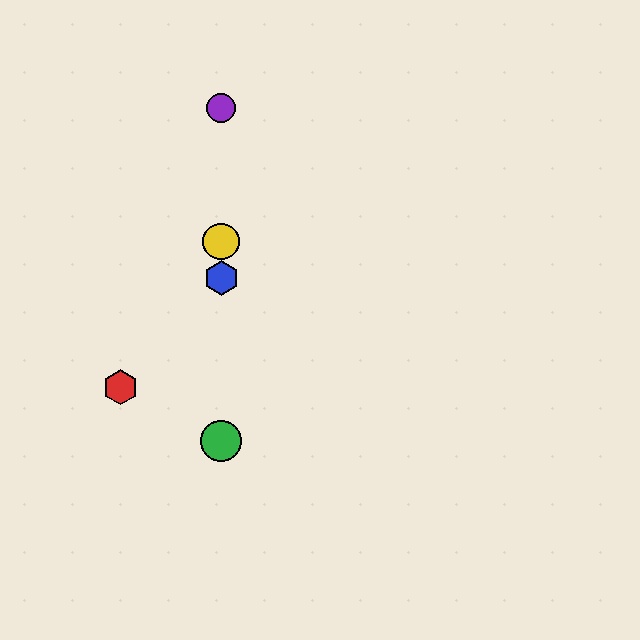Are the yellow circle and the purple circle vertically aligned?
Yes, both are at x≈221.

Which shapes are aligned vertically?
The blue hexagon, the green circle, the yellow circle, the purple circle are aligned vertically.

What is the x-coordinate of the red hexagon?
The red hexagon is at x≈121.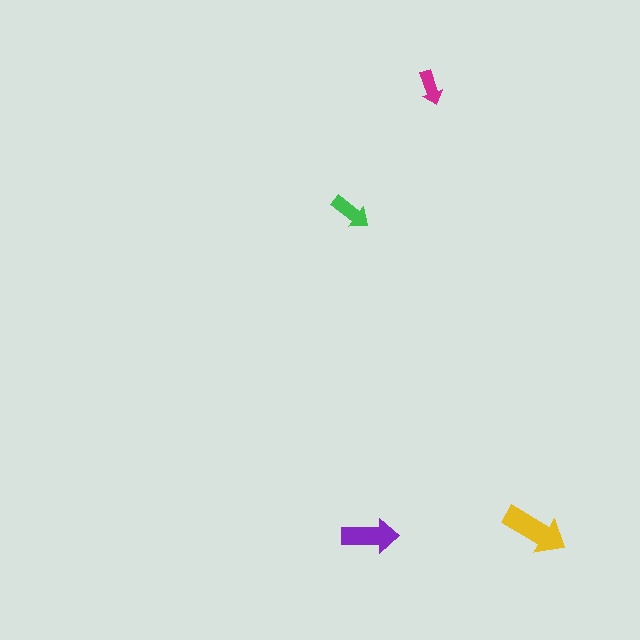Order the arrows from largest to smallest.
the yellow one, the purple one, the green one, the magenta one.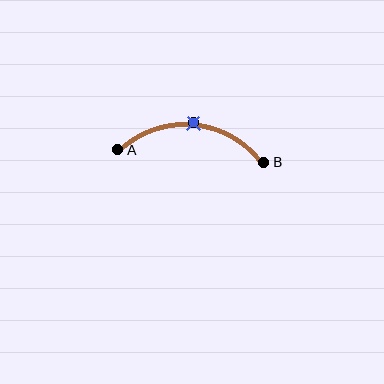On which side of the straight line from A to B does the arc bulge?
The arc bulges above the straight line connecting A and B.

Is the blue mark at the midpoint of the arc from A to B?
Yes. The blue mark lies on the arc at equal arc-length from both A and B — it is the arc midpoint.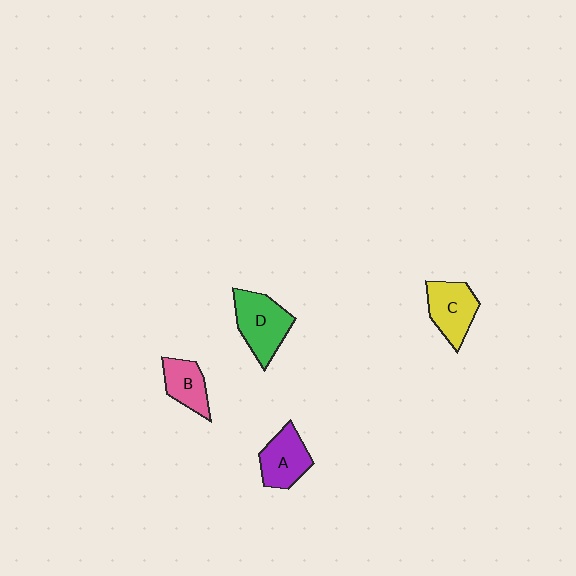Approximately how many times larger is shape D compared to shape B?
Approximately 1.6 times.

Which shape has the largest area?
Shape D (green).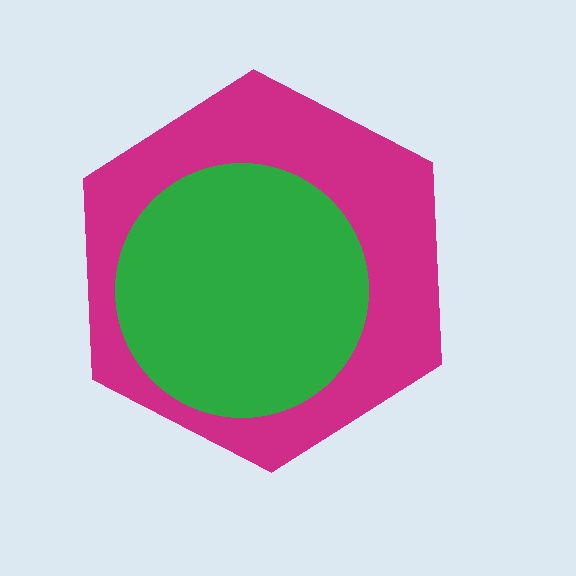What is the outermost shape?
The magenta hexagon.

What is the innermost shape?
The green circle.